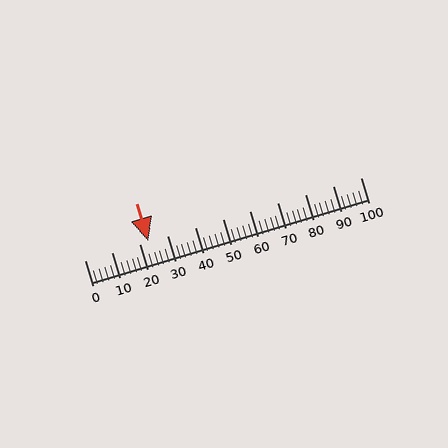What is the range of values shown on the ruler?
The ruler shows values from 0 to 100.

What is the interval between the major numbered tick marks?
The major tick marks are spaced 10 units apart.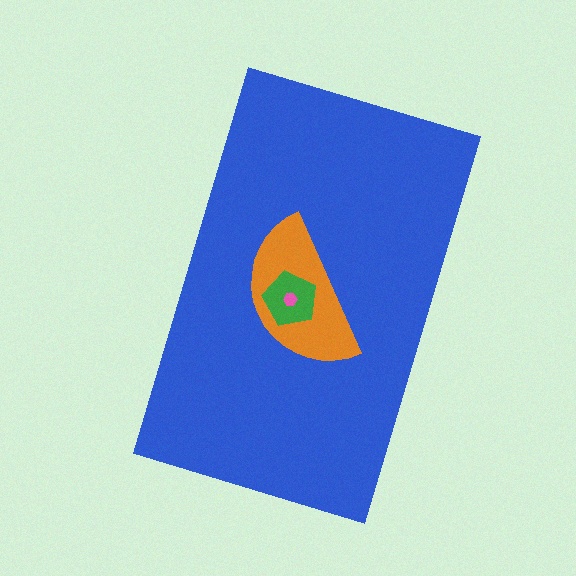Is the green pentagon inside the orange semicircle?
Yes.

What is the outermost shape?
The blue rectangle.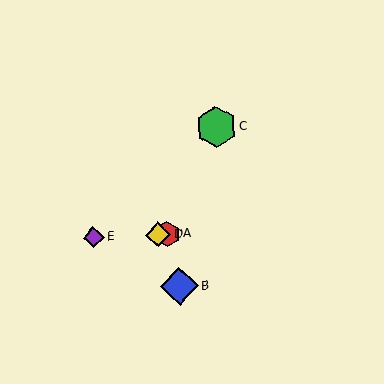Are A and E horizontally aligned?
Yes, both are at y≈234.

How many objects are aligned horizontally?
3 objects (A, D, E) are aligned horizontally.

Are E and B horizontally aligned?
No, E is at y≈237 and B is at y≈286.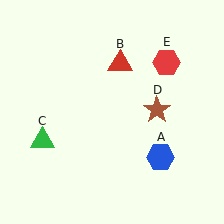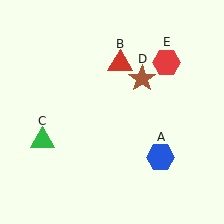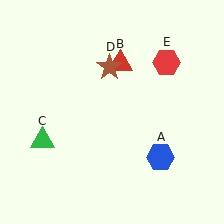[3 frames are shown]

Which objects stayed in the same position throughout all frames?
Blue hexagon (object A) and red triangle (object B) and green triangle (object C) and red hexagon (object E) remained stationary.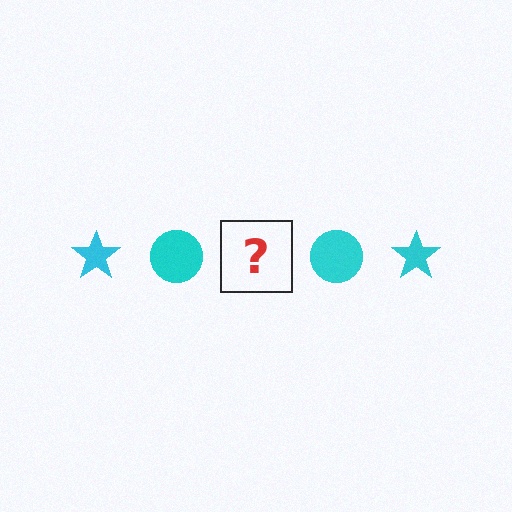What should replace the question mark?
The question mark should be replaced with a cyan star.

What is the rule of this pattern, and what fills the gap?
The rule is that the pattern cycles through star, circle shapes in cyan. The gap should be filled with a cyan star.